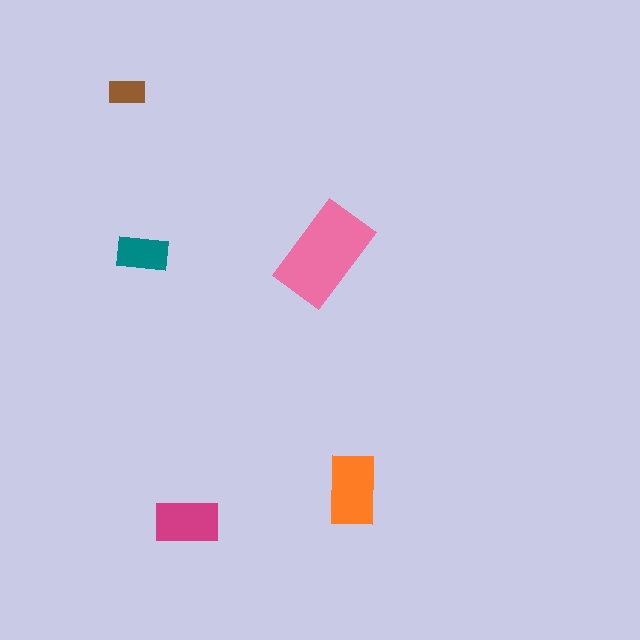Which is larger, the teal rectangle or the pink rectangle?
The pink one.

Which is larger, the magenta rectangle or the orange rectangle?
The orange one.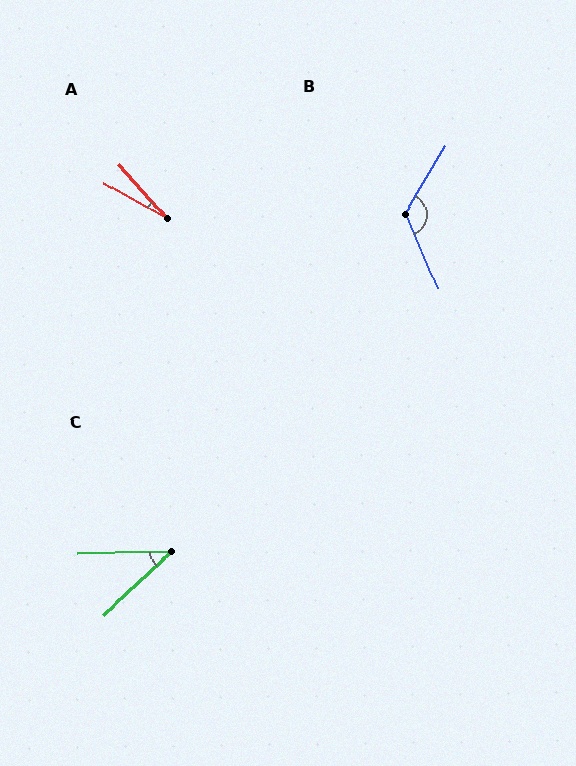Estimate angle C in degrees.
Approximately 42 degrees.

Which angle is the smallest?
A, at approximately 18 degrees.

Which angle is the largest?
B, at approximately 125 degrees.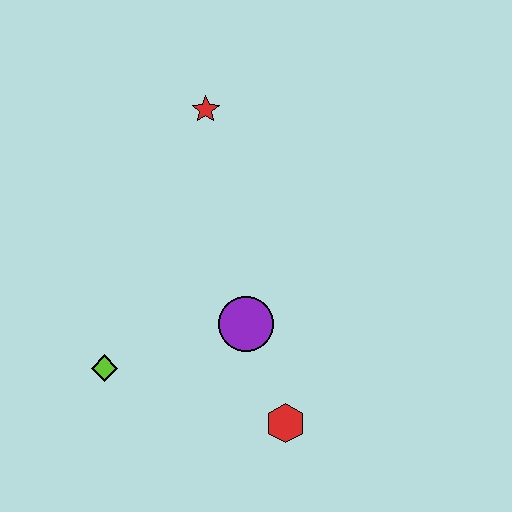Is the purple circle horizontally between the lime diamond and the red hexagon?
Yes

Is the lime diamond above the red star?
No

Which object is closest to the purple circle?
The red hexagon is closest to the purple circle.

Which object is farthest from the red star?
The red hexagon is farthest from the red star.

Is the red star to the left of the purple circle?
Yes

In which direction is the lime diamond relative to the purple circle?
The lime diamond is to the left of the purple circle.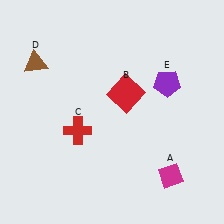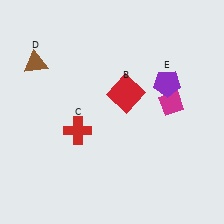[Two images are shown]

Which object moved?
The magenta diamond (A) moved up.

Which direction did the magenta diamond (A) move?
The magenta diamond (A) moved up.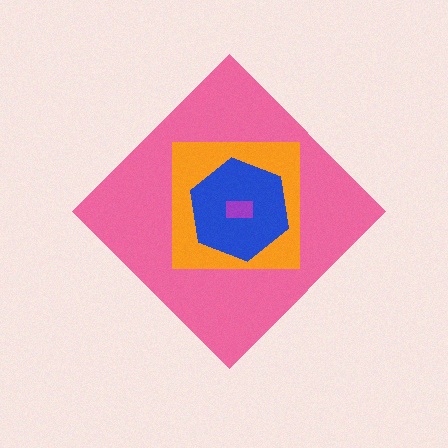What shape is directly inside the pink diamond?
The orange square.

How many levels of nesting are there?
4.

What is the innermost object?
The purple rectangle.